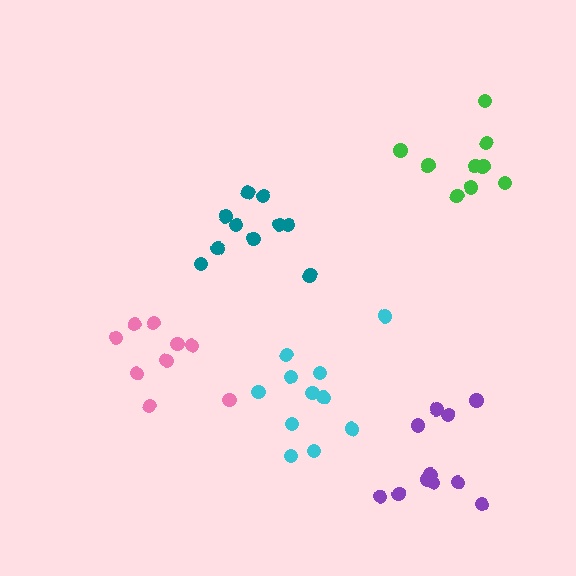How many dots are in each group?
Group 1: 9 dots, Group 2: 10 dots, Group 3: 9 dots, Group 4: 11 dots, Group 5: 11 dots (50 total).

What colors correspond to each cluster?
The clusters are colored: green, teal, pink, purple, cyan.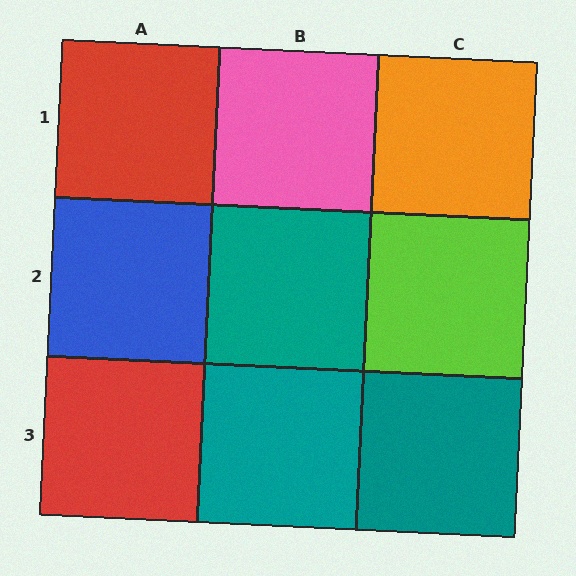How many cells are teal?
3 cells are teal.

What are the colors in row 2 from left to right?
Blue, teal, lime.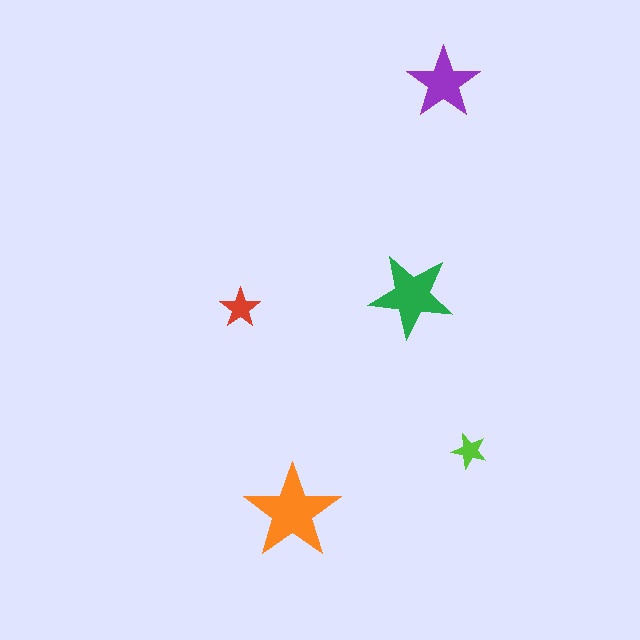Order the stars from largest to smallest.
the orange one, the green one, the purple one, the red one, the lime one.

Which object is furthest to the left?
The red star is leftmost.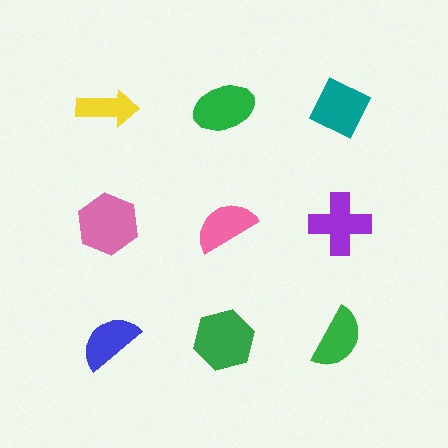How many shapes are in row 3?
3 shapes.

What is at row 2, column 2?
A pink semicircle.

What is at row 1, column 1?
A yellow arrow.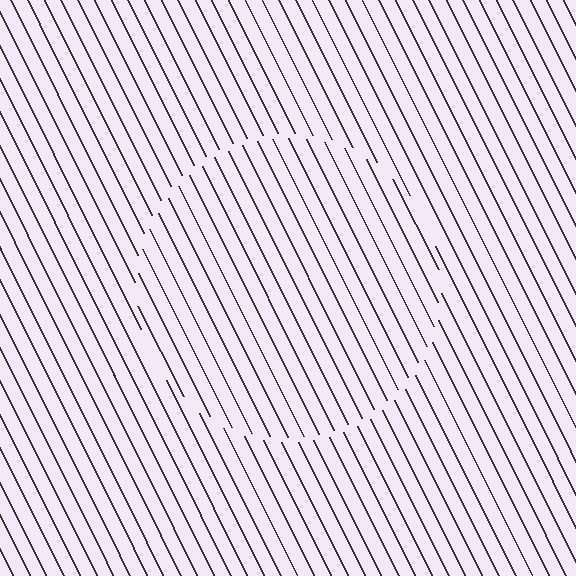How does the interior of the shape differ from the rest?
The interior of the shape contains the same grating, shifted by half a period — the contour is defined by the phase discontinuity where line-ends from the inner and outer gratings abut.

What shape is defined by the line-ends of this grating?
An illusory circle. The interior of the shape contains the same grating, shifted by half a period — the contour is defined by the phase discontinuity where line-ends from the inner and outer gratings abut.